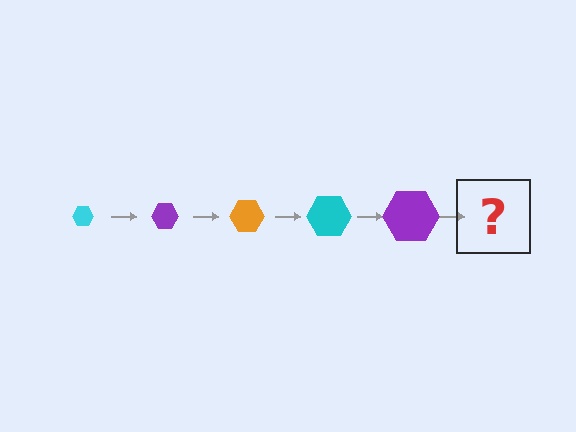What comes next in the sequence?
The next element should be an orange hexagon, larger than the previous one.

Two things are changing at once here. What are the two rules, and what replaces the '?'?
The two rules are that the hexagon grows larger each step and the color cycles through cyan, purple, and orange. The '?' should be an orange hexagon, larger than the previous one.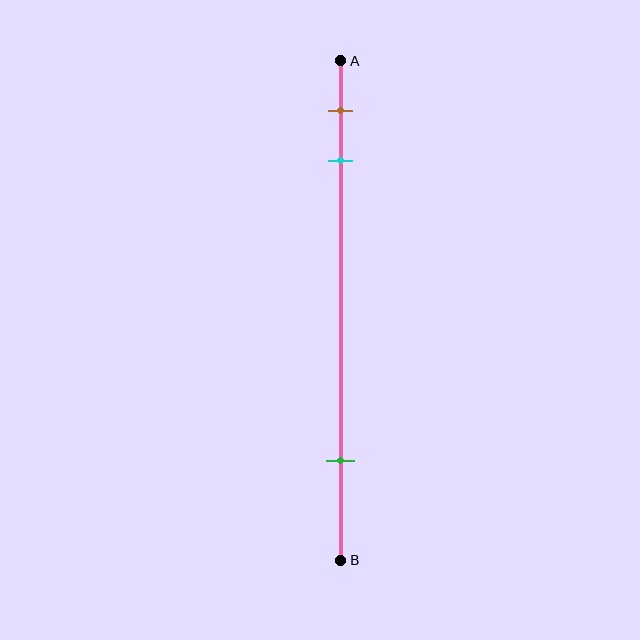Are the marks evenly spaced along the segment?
No, the marks are not evenly spaced.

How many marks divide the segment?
There are 3 marks dividing the segment.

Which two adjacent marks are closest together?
The brown and cyan marks are the closest adjacent pair.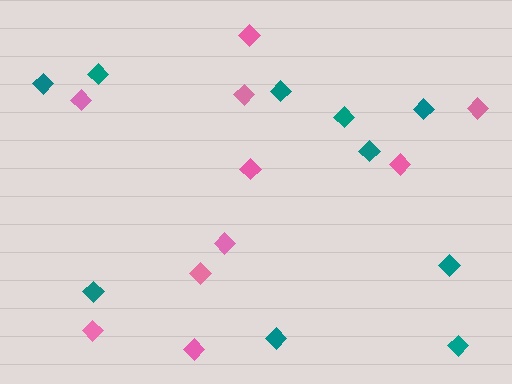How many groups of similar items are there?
There are 2 groups: one group of teal diamonds (10) and one group of pink diamonds (10).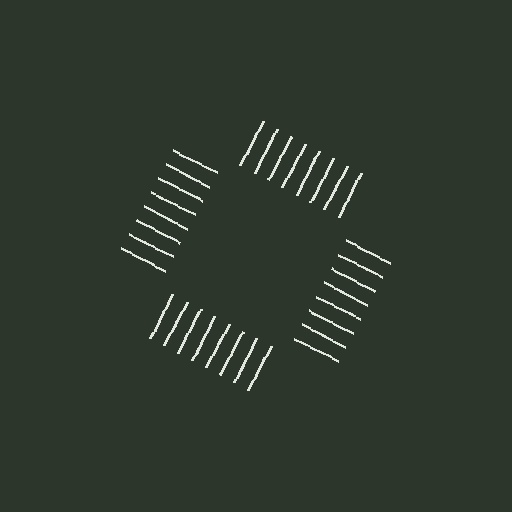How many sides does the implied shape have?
4 sides — the line-ends trace a square.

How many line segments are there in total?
32 — 8 along each of the 4 edges.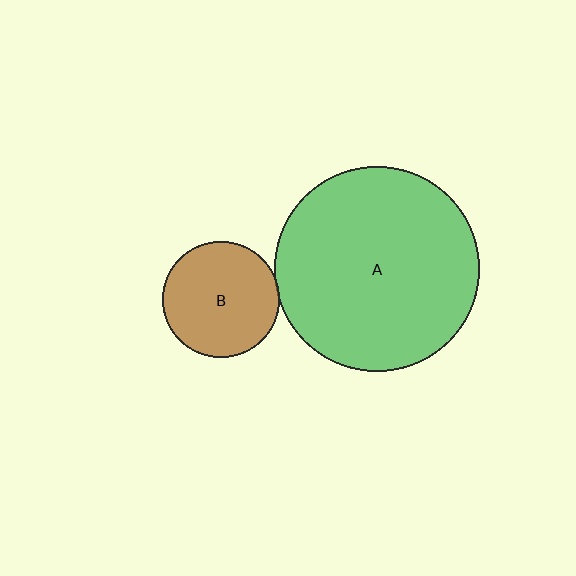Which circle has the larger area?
Circle A (green).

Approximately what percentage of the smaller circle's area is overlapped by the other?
Approximately 5%.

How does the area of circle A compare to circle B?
Approximately 3.1 times.